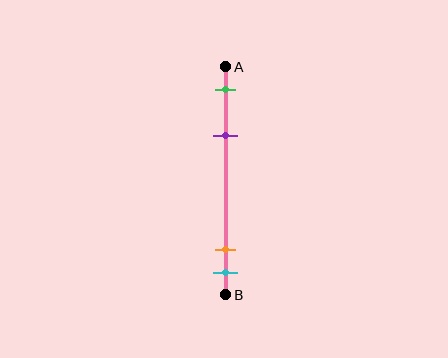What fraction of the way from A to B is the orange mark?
The orange mark is approximately 80% (0.8) of the way from A to B.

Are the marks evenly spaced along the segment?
No, the marks are not evenly spaced.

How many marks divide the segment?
There are 4 marks dividing the segment.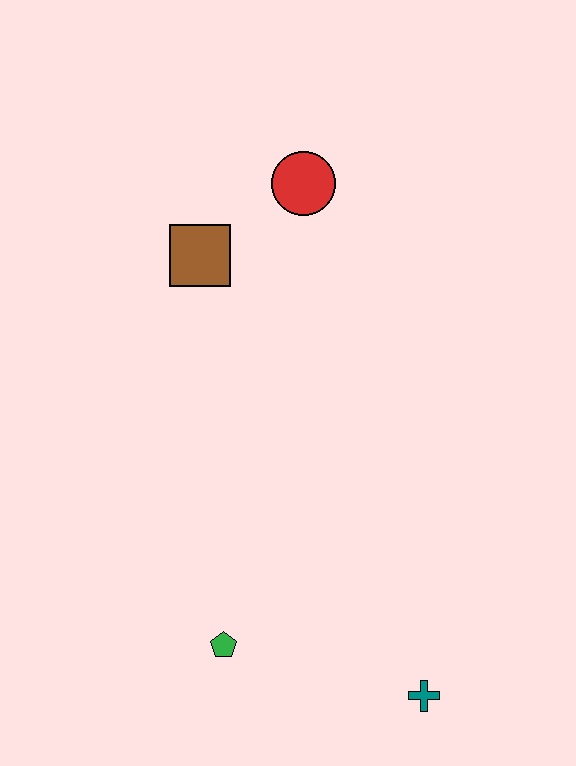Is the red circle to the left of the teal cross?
Yes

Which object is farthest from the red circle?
The teal cross is farthest from the red circle.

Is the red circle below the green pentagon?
No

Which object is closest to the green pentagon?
The teal cross is closest to the green pentagon.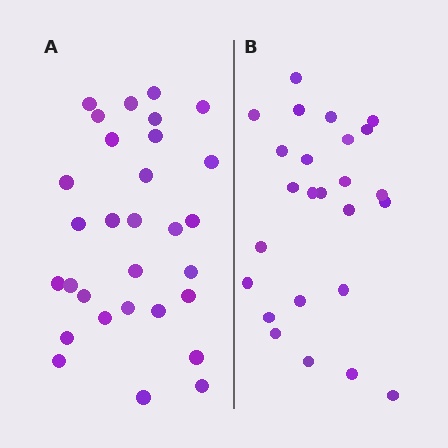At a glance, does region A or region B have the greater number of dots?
Region A (the left region) has more dots.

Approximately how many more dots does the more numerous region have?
Region A has about 5 more dots than region B.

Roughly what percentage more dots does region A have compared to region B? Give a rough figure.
About 20% more.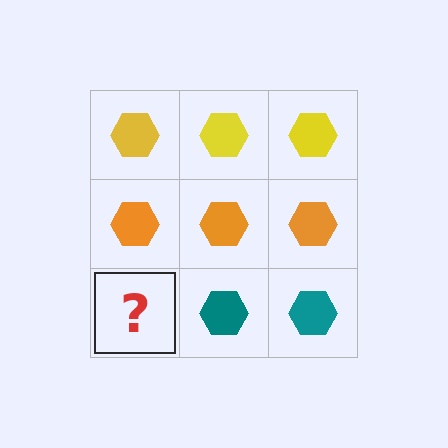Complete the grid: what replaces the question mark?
The question mark should be replaced with a teal hexagon.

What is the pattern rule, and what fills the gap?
The rule is that each row has a consistent color. The gap should be filled with a teal hexagon.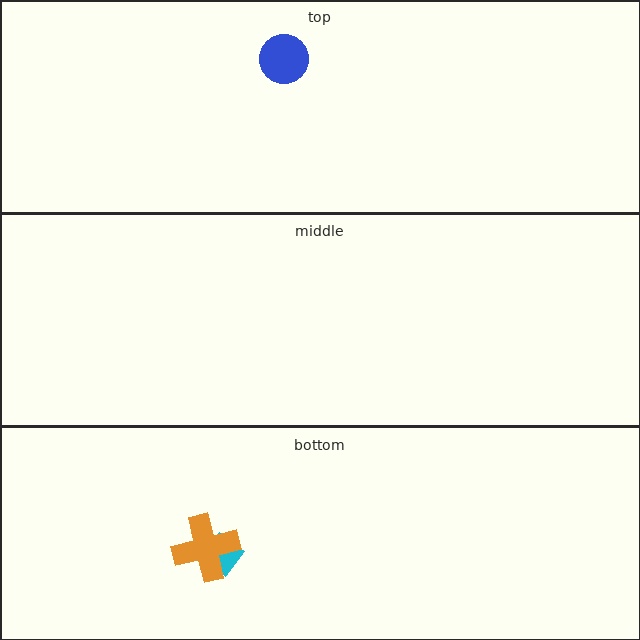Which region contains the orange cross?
The bottom region.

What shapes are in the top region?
The blue circle.